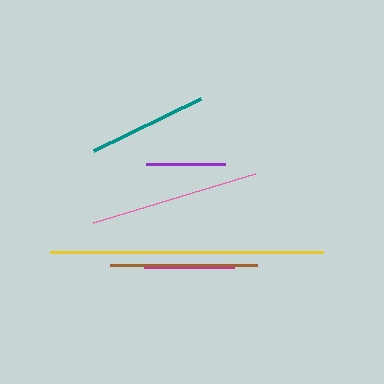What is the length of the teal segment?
The teal segment is approximately 119 pixels long.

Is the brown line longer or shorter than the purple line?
The brown line is longer than the purple line.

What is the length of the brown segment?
The brown segment is approximately 147 pixels long.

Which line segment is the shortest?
The purple line is the shortest at approximately 79 pixels.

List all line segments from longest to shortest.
From longest to shortest: yellow, pink, brown, teal, magenta, purple.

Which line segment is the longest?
The yellow line is the longest at approximately 273 pixels.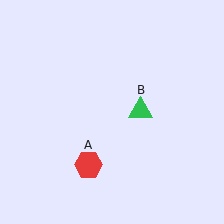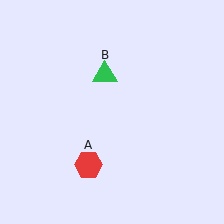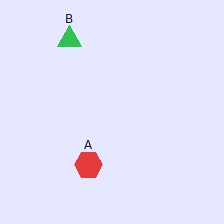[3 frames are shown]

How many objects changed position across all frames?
1 object changed position: green triangle (object B).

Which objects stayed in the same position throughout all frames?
Red hexagon (object A) remained stationary.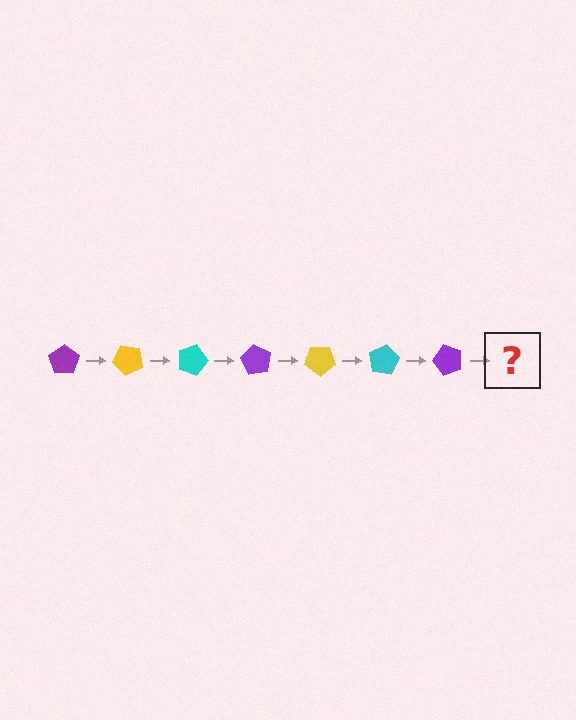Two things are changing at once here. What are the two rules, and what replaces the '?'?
The two rules are that it rotates 45 degrees each step and the color cycles through purple, yellow, and cyan. The '?' should be a yellow pentagon, rotated 315 degrees from the start.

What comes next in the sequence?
The next element should be a yellow pentagon, rotated 315 degrees from the start.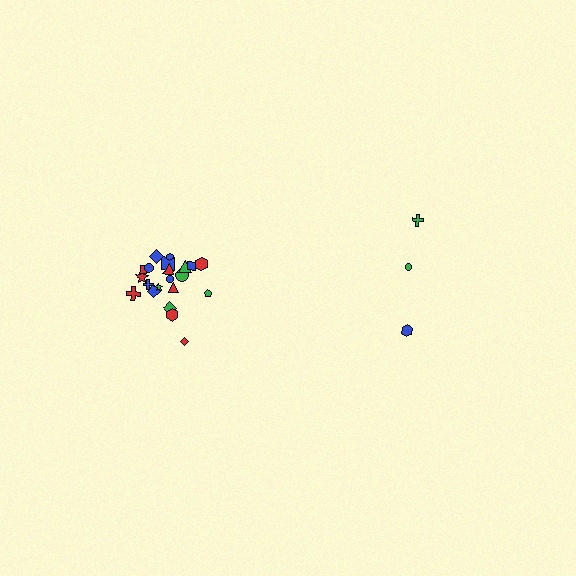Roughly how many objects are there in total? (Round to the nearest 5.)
Roughly 25 objects in total.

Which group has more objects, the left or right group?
The left group.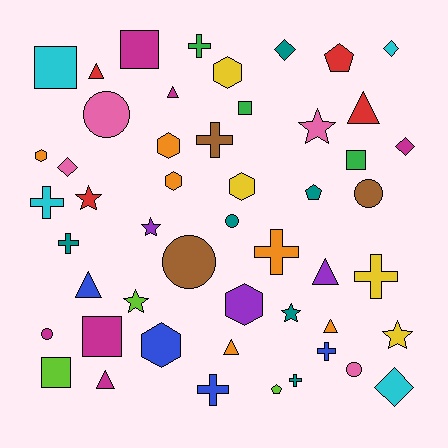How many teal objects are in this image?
There are 6 teal objects.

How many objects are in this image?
There are 50 objects.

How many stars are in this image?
There are 6 stars.